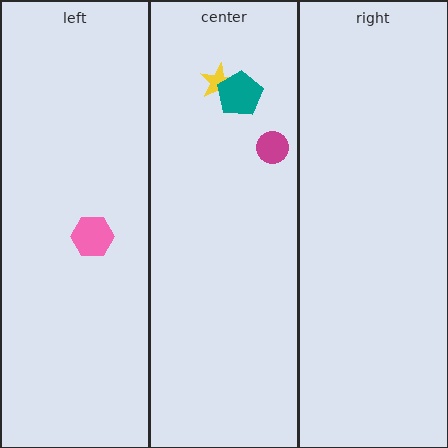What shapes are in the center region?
The magenta circle, the yellow star, the teal pentagon.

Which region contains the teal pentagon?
The center region.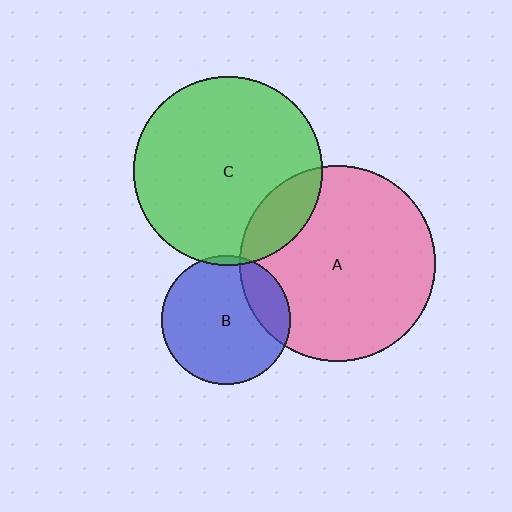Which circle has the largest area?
Circle A (pink).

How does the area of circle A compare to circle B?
Approximately 2.3 times.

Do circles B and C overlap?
Yes.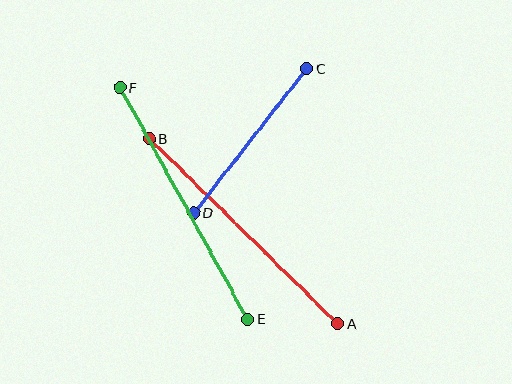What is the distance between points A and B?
The distance is approximately 264 pixels.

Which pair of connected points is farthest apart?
Points E and F are farthest apart.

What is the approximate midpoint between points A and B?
The midpoint is at approximately (243, 231) pixels.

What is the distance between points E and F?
The distance is approximately 265 pixels.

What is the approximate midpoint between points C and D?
The midpoint is at approximately (250, 141) pixels.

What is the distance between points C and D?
The distance is approximately 183 pixels.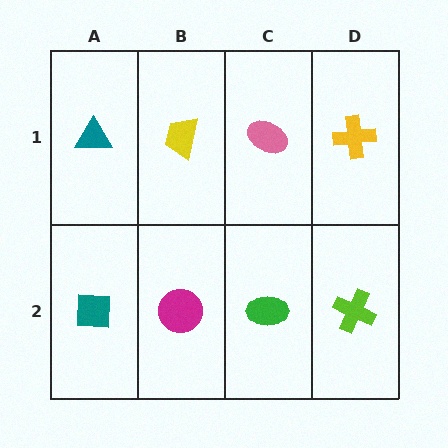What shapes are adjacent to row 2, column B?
A yellow trapezoid (row 1, column B), a teal square (row 2, column A), a green ellipse (row 2, column C).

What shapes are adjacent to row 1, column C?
A green ellipse (row 2, column C), a yellow trapezoid (row 1, column B), a yellow cross (row 1, column D).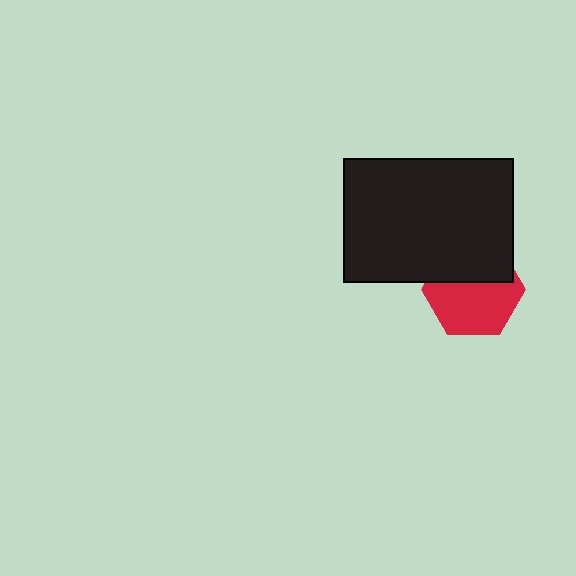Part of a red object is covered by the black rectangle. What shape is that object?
It is a hexagon.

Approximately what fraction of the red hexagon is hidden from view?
Roughly 41% of the red hexagon is hidden behind the black rectangle.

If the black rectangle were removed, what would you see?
You would see the complete red hexagon.